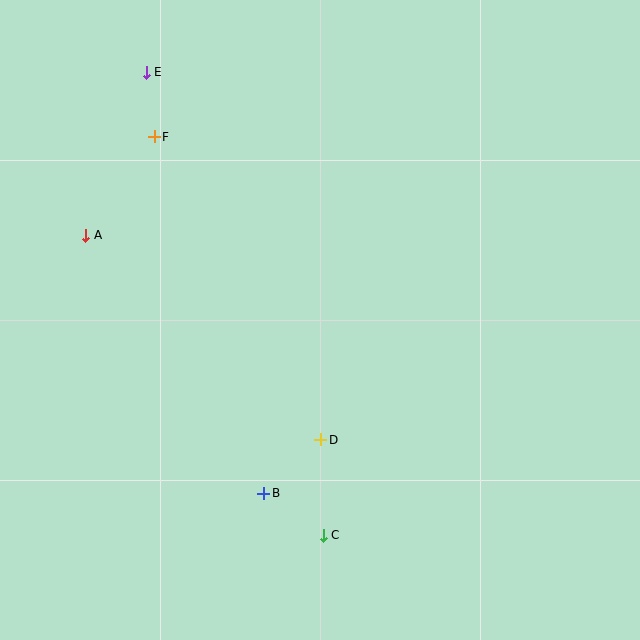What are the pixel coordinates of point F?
Point F is at (154, 137).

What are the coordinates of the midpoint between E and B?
The midpoint between E and B is at (205, 283).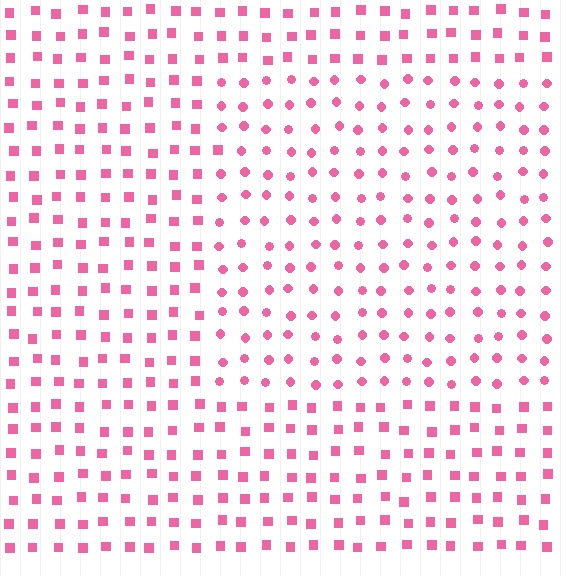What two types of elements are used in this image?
The image uses circles inside the rectangle region and squares outside it.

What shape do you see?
I see a rectangle.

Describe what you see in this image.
The image is filled with small pink elements arranged in a uniform grid. A rectangle-shaped region contains circles, while the surrounding area contains squares. The boundary is defined purely by the change in element shape.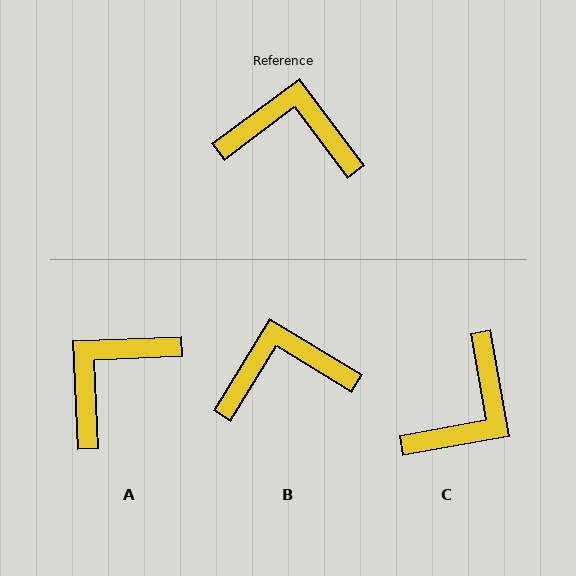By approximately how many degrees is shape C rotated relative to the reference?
Approximately 116 degrees clockwise.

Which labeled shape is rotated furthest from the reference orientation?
C, about 116 degrees away.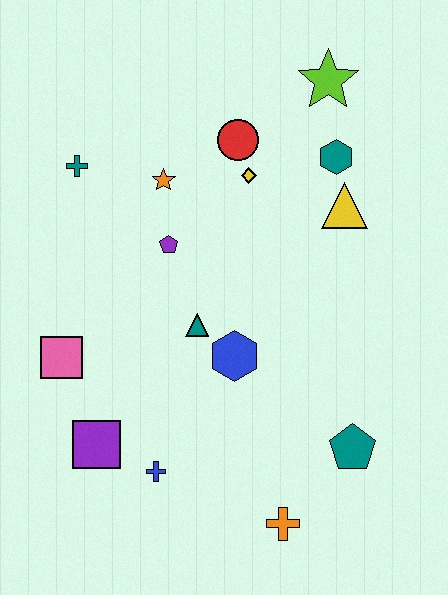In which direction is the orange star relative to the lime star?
The orange star is to the left of the lime star.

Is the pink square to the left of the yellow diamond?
Yes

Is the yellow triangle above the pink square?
Yes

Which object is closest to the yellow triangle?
The teal hexagon is closest to the yellow triangle.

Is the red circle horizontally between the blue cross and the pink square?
No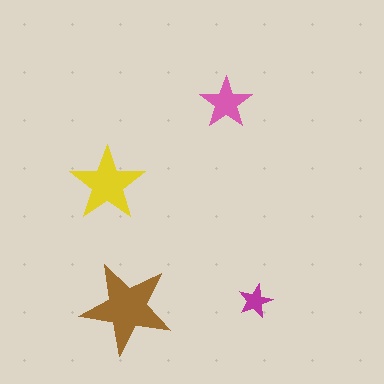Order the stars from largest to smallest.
the brown one, the yellow one, the pink one, the magenta one.